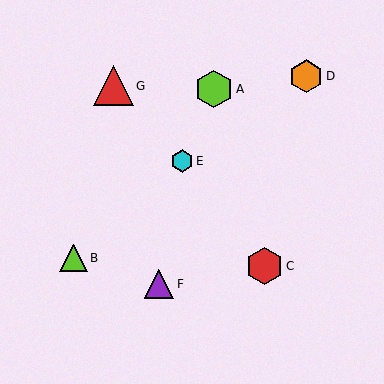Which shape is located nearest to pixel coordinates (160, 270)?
The purple triangle (labeled F) at (159, 284) is nearest to that location.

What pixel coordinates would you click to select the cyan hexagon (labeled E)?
Click at (182, 161) to select the cyan hexagon E.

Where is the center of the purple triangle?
The center of the purple triangle is at (159, 284).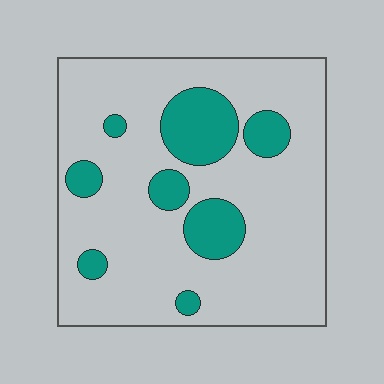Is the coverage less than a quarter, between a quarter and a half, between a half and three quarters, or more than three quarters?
Less than a quarter.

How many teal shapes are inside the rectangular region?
8.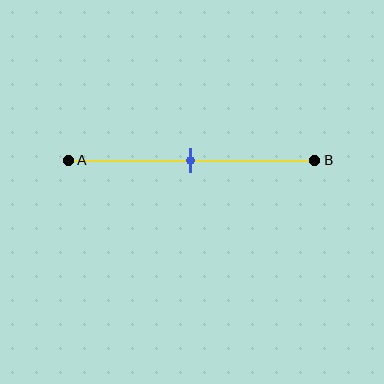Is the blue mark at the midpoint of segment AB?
Yes, the mark is approximately at the midpoint.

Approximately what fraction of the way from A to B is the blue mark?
The blue mark is approximately 50% of the way from A to B.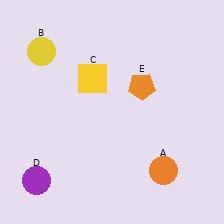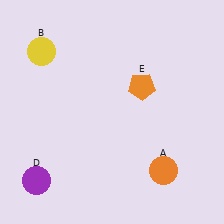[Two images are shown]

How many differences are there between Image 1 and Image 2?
There is 1 difference between the two images.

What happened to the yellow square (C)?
The yellow square (C) was removed in Image 2. It was in the top-left area of Image 1.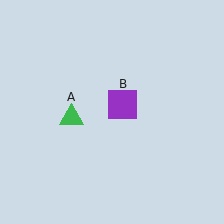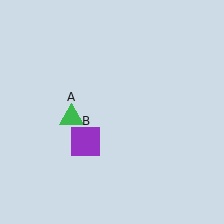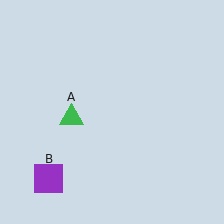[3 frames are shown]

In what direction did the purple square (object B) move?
The purple square (object B) moved down and to the left.